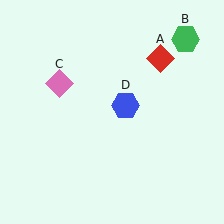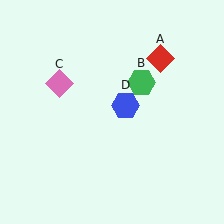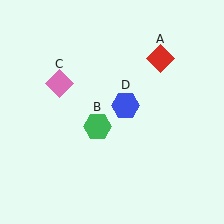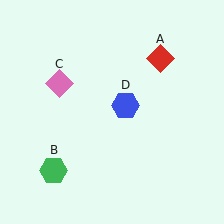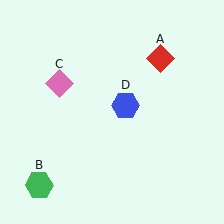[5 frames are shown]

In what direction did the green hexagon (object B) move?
The green hexagon (object B) moved down and to the left.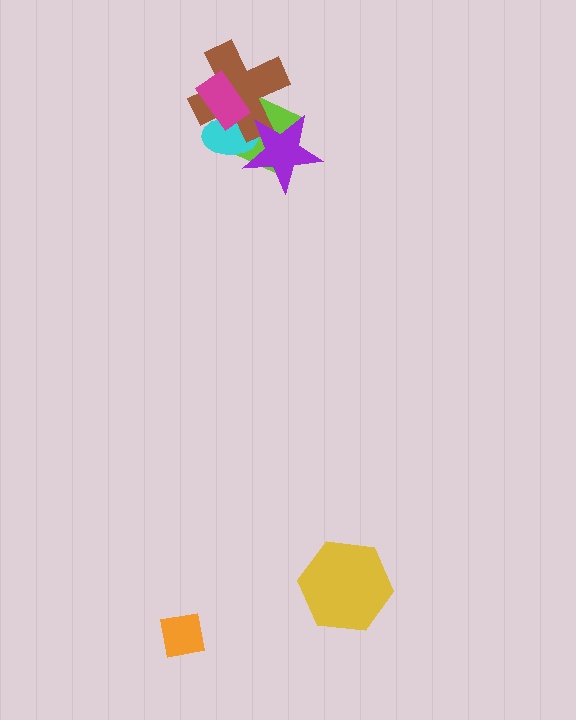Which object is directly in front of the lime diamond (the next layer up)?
The cyan ellipse is directly in front of the lime diamond.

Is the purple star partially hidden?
No, no other shape covers it.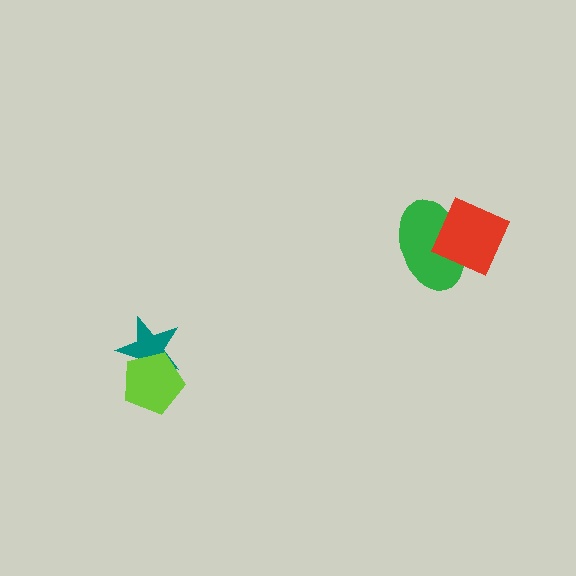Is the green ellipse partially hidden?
Yes, it is partially covered by another shape.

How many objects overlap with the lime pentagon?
1 object overlaps with the lime pentagon.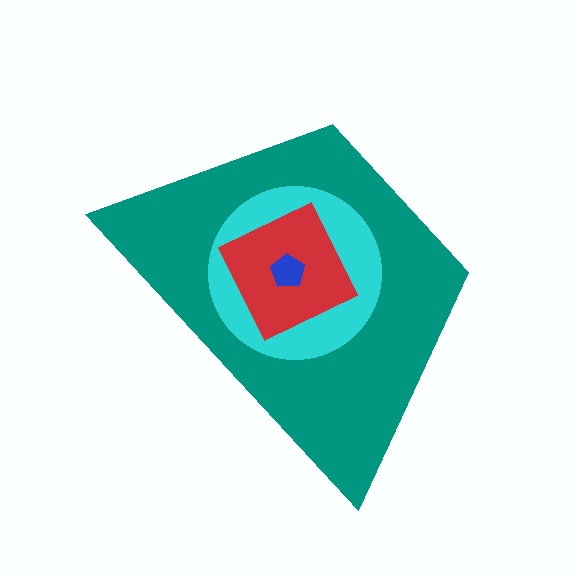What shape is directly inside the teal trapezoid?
The cyan circle.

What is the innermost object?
The blue pentagon.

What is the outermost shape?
The teal trapezoid.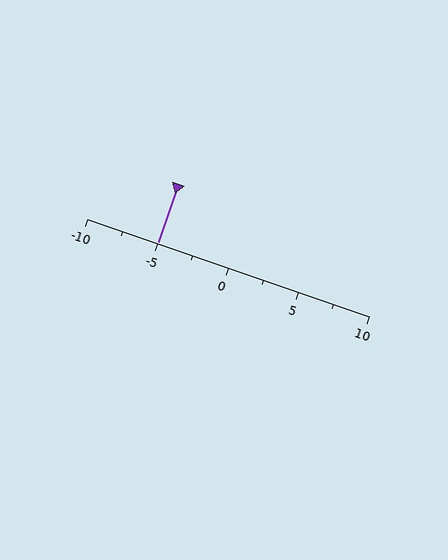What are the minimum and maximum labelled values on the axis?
The axis runs from -10 to 10.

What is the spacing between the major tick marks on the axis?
The major ticks are spaced 5 apart.